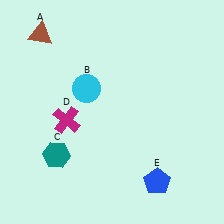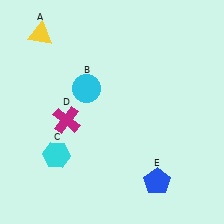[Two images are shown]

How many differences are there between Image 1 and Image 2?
There are 2 differences between the two images.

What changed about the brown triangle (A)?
In Image 1, A is brown. In Image 2, it changed to yellow.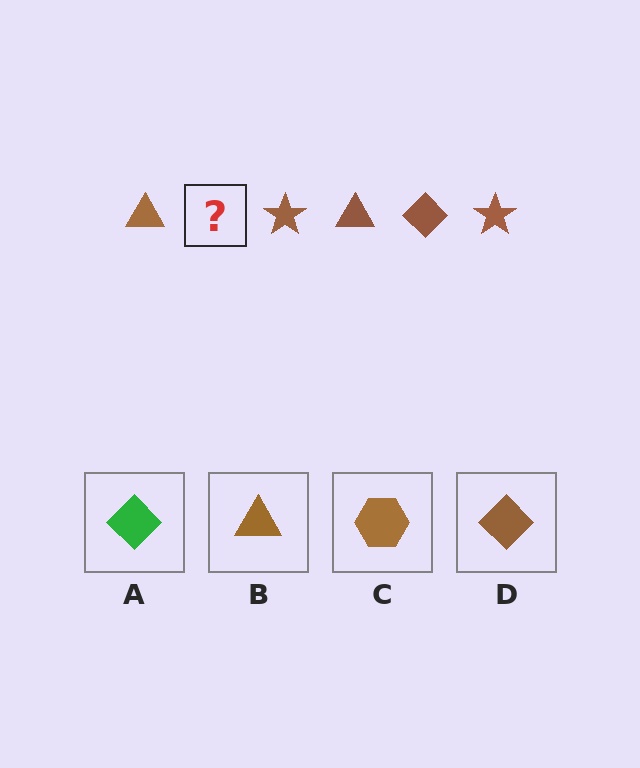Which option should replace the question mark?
Option D.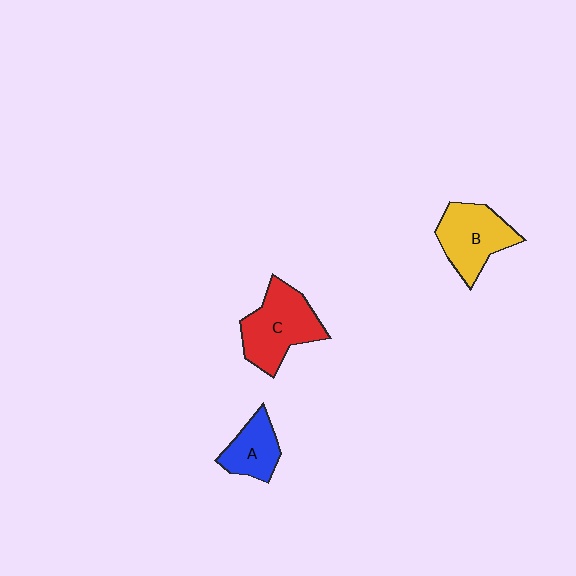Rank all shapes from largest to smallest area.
From largest to smallest: C (red), B (yellow), A (blue).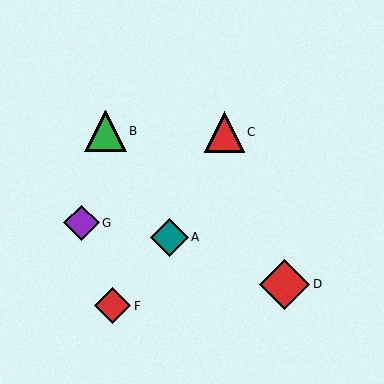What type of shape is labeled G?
Shape G is a purple diamond.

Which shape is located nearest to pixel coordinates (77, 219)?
The purple diamond (labeled G) at (81, 223) is nearest to that location.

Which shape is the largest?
The red diamond (labeled D) is the largest.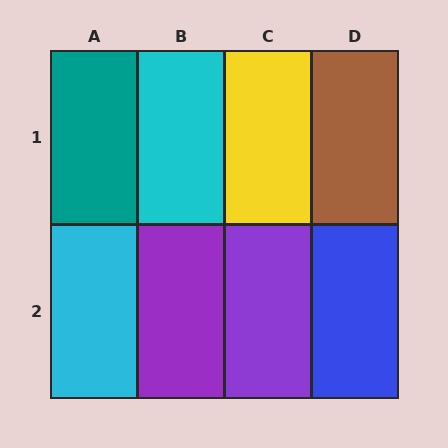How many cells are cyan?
2 cells are cyan.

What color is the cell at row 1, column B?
Cyan.